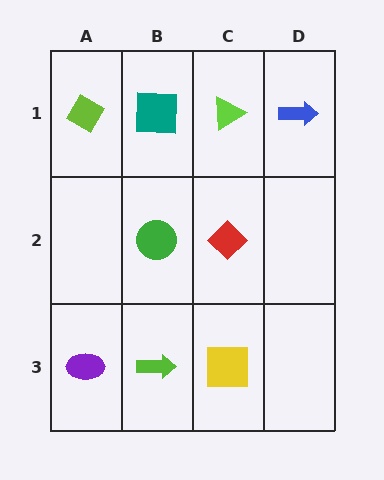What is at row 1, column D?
A blue arrow.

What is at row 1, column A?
A lime diamond.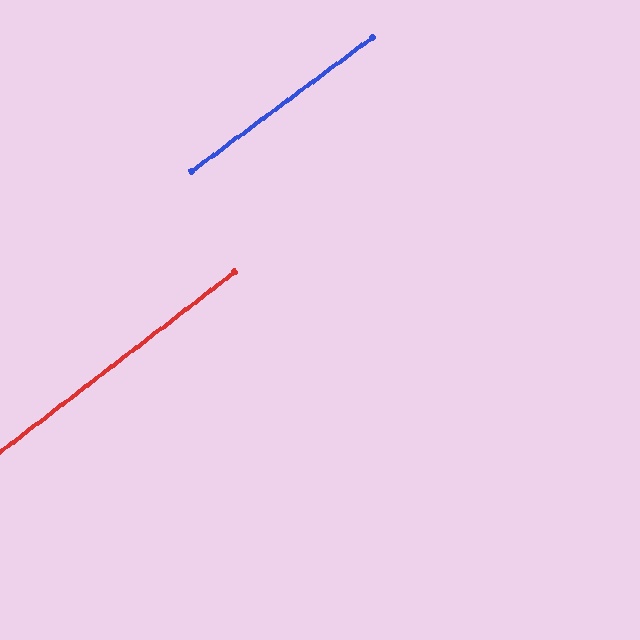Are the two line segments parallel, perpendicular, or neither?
Parallel — their directions differ by only 0.8°.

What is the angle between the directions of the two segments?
Approximately 1 degree.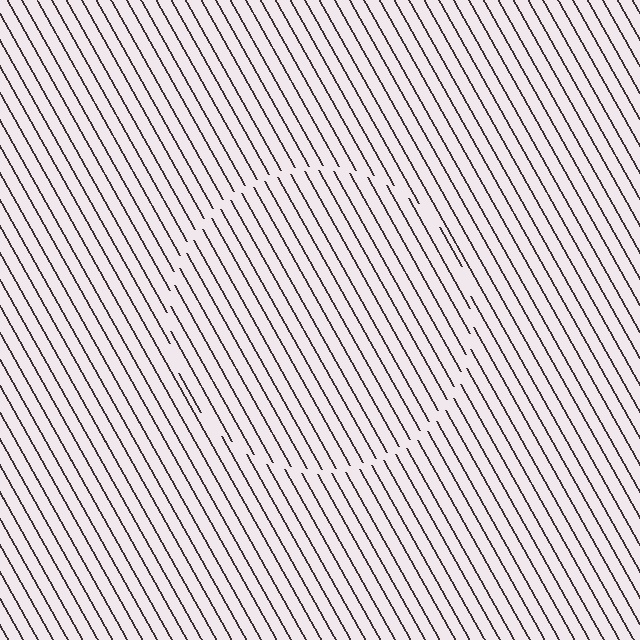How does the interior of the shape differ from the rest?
The interior of the shape contains the same grating, shifted by half a period — the contour is defined by the phase discontinuity where line-ends from the inner and outer gratings abut.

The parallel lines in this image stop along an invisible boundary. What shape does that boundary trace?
An illusory circle. The interior of the shape contains the same grating, shifted by half a period — the contour is defined by the phase discontinuity where line-ends from the inner and outer gratings abut.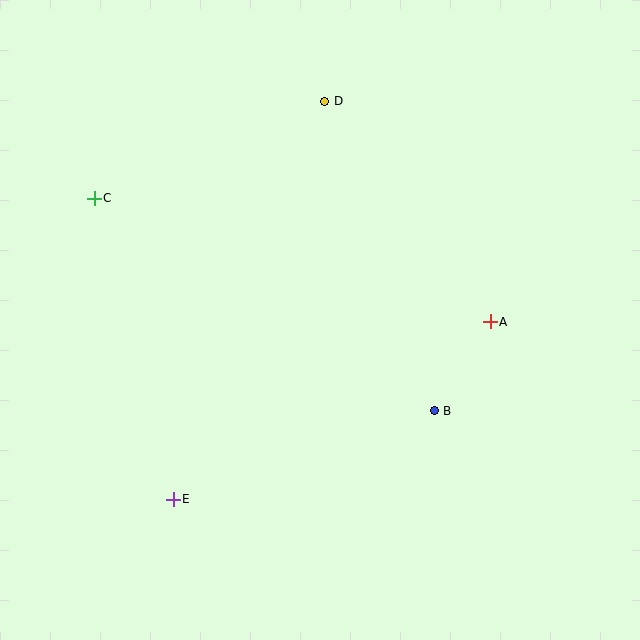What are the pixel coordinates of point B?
Point B is at (434, 411).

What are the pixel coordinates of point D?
Point D is at (325, 101).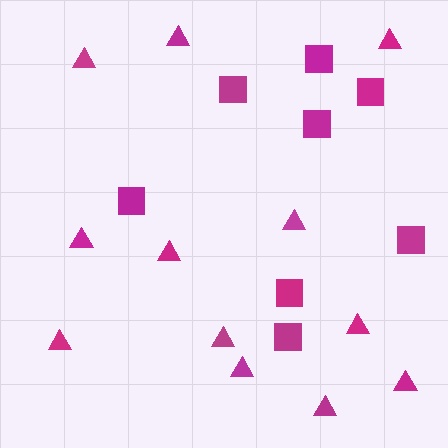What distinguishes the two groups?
There are 2 groups: one group of squares (8) and one group of triangles (12).